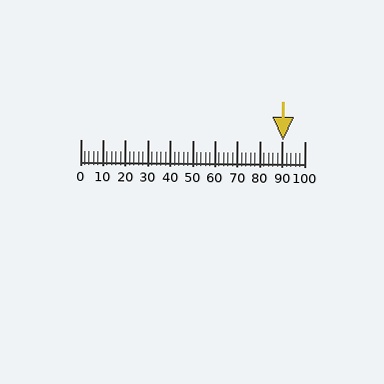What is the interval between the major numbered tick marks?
The major tick marks are spaced 10 units apart.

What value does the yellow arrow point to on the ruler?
The yellow arrow points to approximately 90.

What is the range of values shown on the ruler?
The ruler shows values from 0 to 100.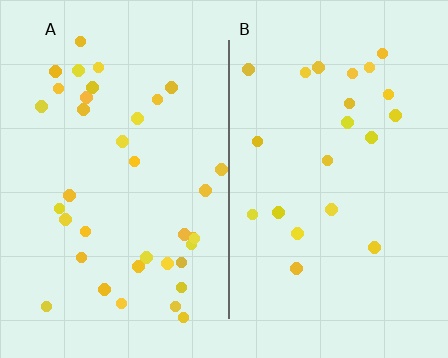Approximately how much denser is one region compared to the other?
Approximately 1.8× — region A over region B.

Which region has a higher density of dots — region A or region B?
A (the left).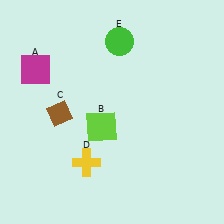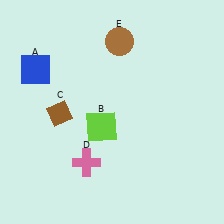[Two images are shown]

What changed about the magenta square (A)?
In Image 1, A is magenta. In Image 2, it changed to blue.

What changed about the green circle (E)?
In Image 1, E is green. In Image 2, it changed to brown.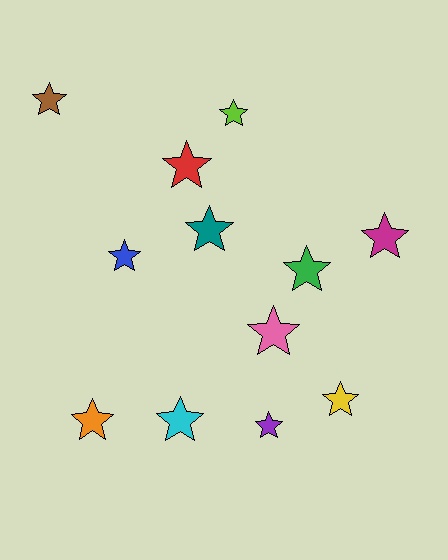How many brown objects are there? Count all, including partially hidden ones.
There is 1 brown object.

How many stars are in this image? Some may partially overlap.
There are 12 stars.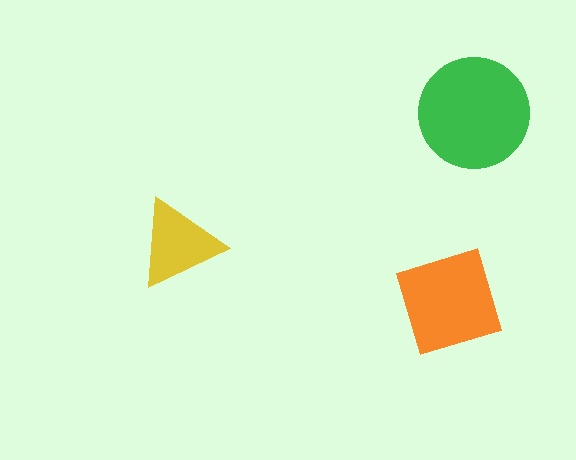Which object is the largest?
The green circle.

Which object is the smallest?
The yellow triangle.